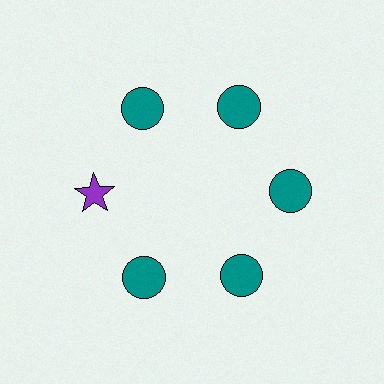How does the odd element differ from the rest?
It differs in both color (purple instead of teal) and shape (star instead of circle).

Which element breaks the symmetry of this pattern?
The purple star at roughly the 9 o'clock position breaks the symmetry. All other shapes are teal circles.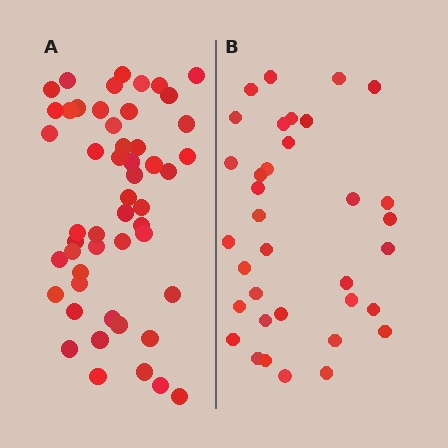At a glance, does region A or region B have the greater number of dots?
Region A (the left region) has more dots.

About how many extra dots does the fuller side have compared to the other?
Region A has approximately 15 more dots than region B.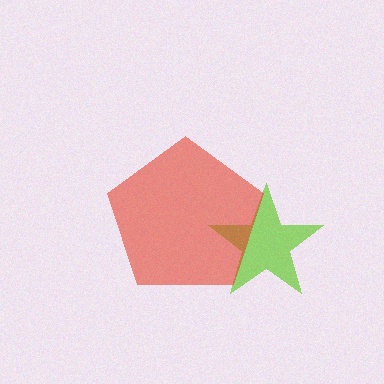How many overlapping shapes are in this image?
There are 2 overlapping shapes in the image.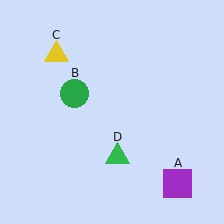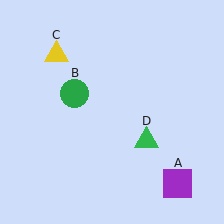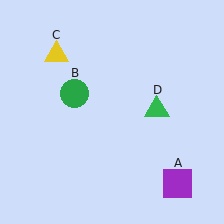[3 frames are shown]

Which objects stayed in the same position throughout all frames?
Purple square (object A) and green circle (object B) and yellow triangle (object C) remained stationary.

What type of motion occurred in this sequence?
The green triangle (object D) rotated counterclockwise around the center of the scene.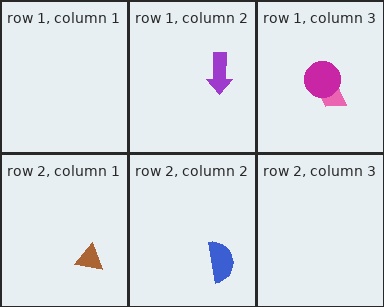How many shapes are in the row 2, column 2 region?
1.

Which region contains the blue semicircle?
The row 2, column 2 region.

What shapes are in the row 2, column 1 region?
The brown triangle.